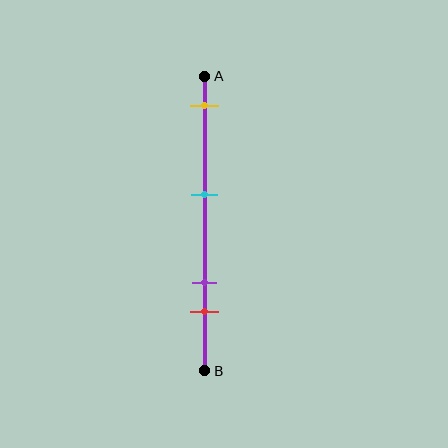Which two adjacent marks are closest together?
The purple and red marks are the closest adjacent pair.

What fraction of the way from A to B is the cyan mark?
The cyan mark is approximately 40% (0.4) of the way from A to B.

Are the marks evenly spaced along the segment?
No, the marks are not evenly spaced.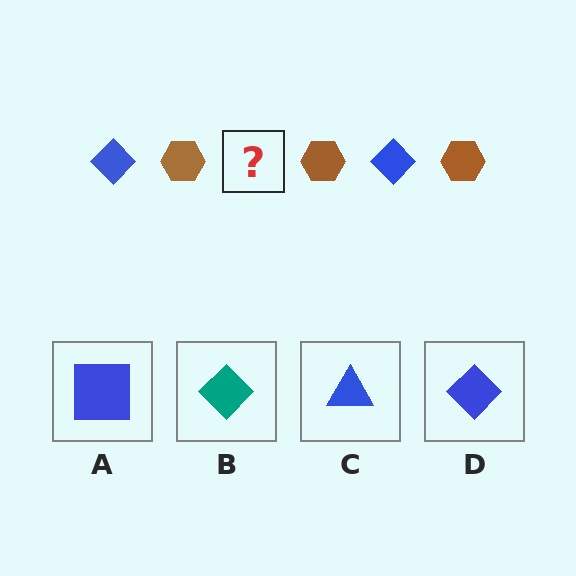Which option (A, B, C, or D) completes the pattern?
D.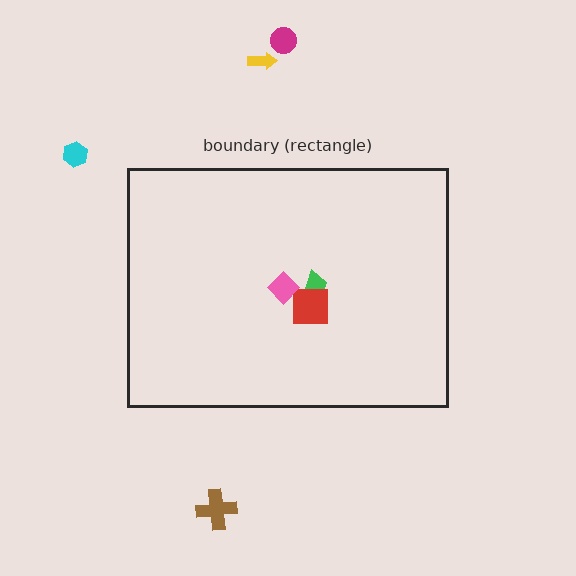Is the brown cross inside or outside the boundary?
Outside.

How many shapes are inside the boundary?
3 inside, 4 outside.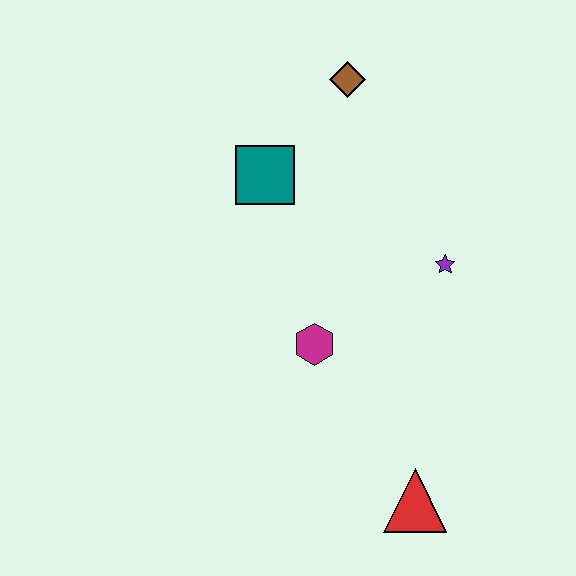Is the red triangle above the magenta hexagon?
No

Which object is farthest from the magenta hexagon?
The brown diamond is farthest from the magenta hexagon.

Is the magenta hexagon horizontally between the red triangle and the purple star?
No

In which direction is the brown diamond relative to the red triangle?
The brown diamond is above the red triangle.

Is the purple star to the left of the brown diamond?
No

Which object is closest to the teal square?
The brown diamond is closest to the teal square.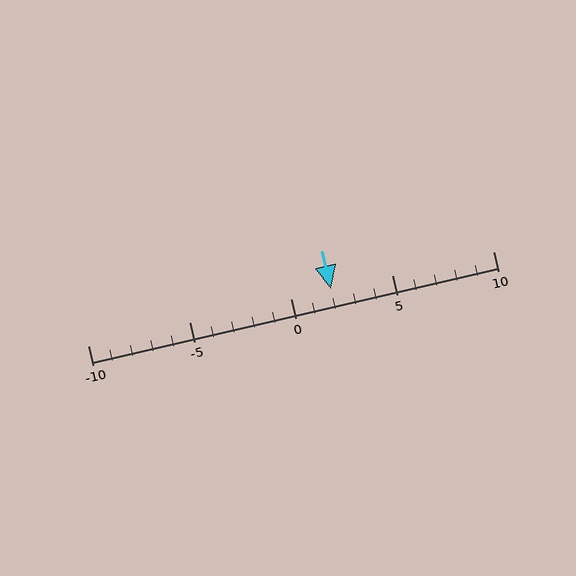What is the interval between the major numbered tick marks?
The major tick marks are spaced 5 units apart.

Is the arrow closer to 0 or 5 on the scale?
The arrow is closer to 0.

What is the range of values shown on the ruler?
The ruler shows values from -10 to 10.